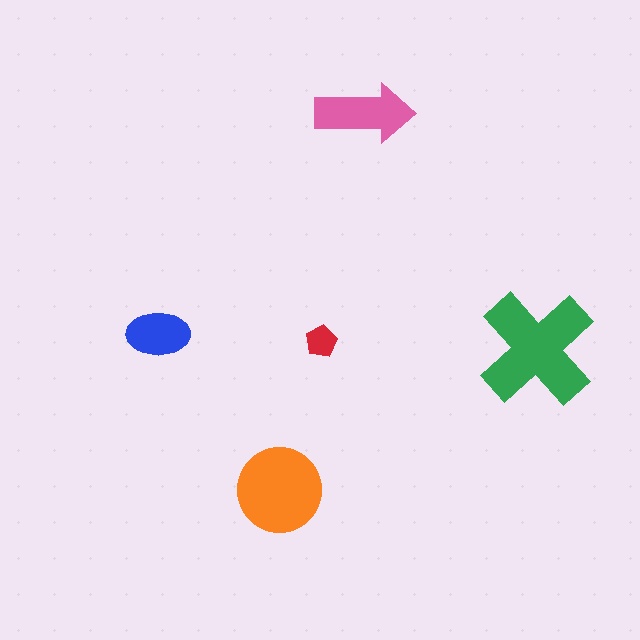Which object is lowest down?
The orange circle is bottommost.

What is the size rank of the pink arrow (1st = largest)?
3rd.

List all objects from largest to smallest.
The green cross, the orange circle, the pink arrow, the blue ellipse, the red pentagon.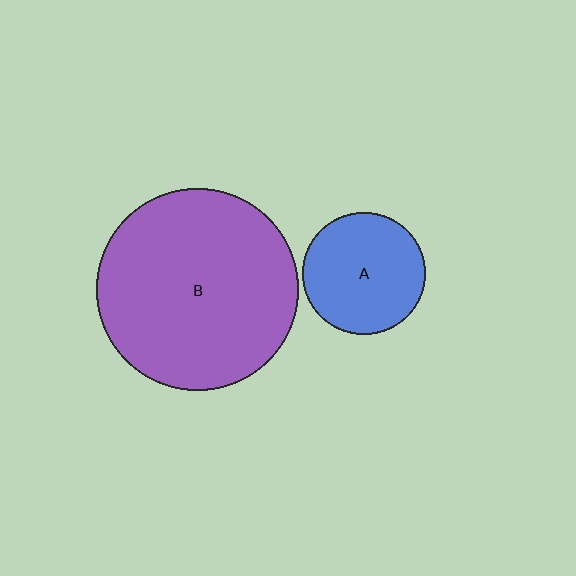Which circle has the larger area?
Circle B (purple).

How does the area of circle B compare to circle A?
Approximately 2.7 times.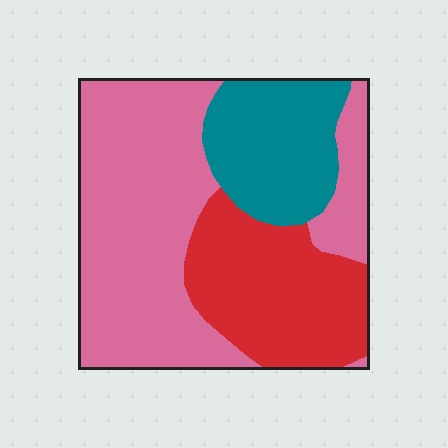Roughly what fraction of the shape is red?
Red takes up about one quarter (1/4) of the shape.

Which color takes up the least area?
Teal, at roughly 20%.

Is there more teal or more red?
Red.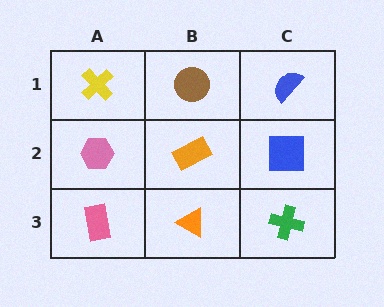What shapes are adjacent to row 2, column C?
A blue semicircle (row 1, column C), a green cross (row 3, column C), an orange rectangle (row 2, column B).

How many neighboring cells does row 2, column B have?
4.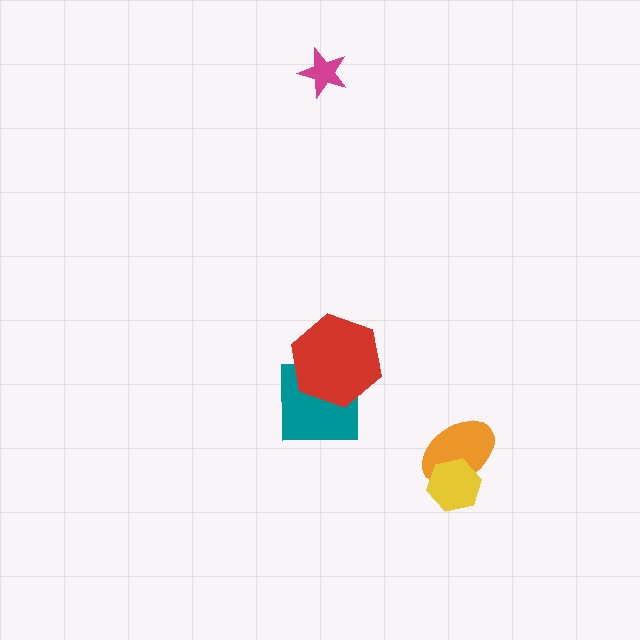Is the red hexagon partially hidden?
No, no other shape covers it.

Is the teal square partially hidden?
Yes, it is partially covered by another shape.